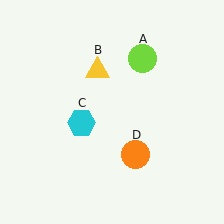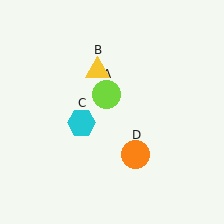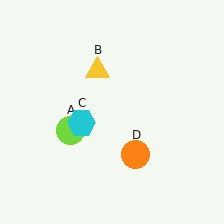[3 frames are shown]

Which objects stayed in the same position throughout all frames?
Yellow triangle (object B) and cyan hexagon (object C) and orange circle (object D) remained stationary.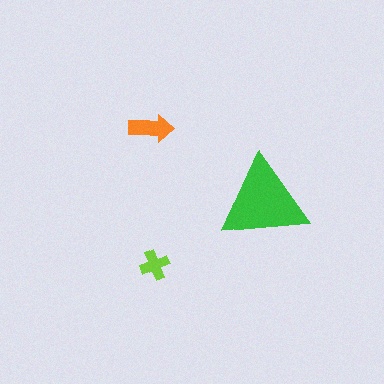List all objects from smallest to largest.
The lime cross, the orange arrow, the green triangle.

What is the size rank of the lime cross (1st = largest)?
3rd.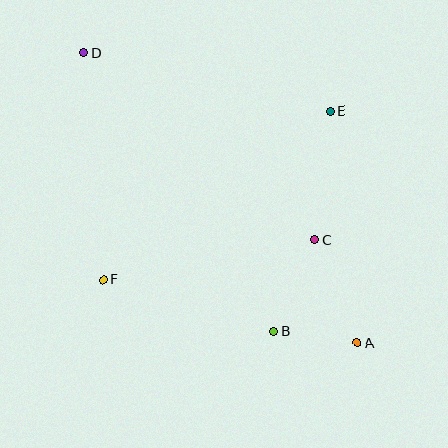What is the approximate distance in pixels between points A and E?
The distance between A and E is approximately 234 pixels.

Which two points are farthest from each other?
Points A and D are farthest from each other.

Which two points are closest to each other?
Points A and B are closest to each other.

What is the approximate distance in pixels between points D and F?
The distance between D and F is approximately 228 pixels.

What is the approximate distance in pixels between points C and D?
The distance between C and D is approximately 298 pixels.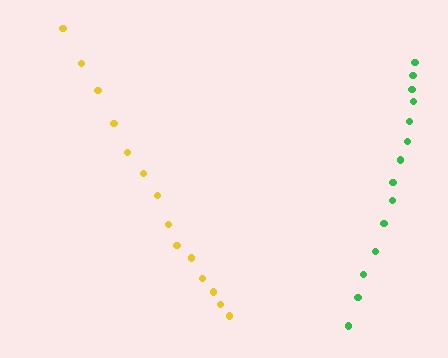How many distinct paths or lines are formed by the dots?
There are 2 distinct paths.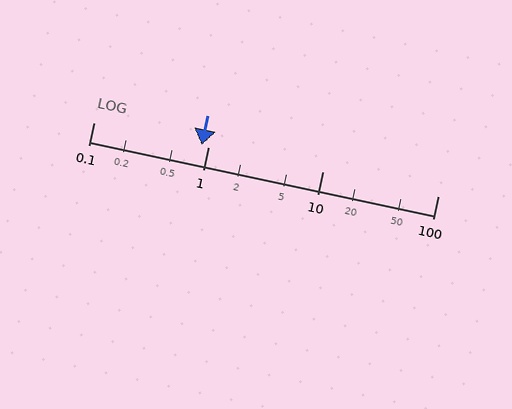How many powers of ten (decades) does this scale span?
The scale spans 3 decades, from 0.1 to 100.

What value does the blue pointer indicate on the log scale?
The pointer indicates approximately 0.87.